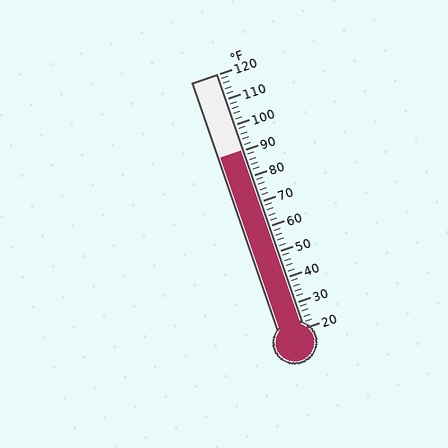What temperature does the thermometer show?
The thermometer shows approximately 90°F.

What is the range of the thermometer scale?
The thermometer scale ranges from 20°F to 120°F.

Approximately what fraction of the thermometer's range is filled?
The thermometer is filled to approximately 70% of its range.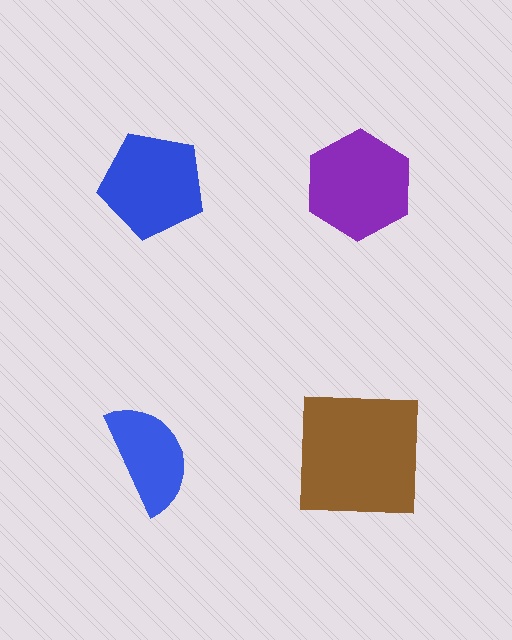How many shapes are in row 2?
2 shapes.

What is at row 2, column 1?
A blue semicircle.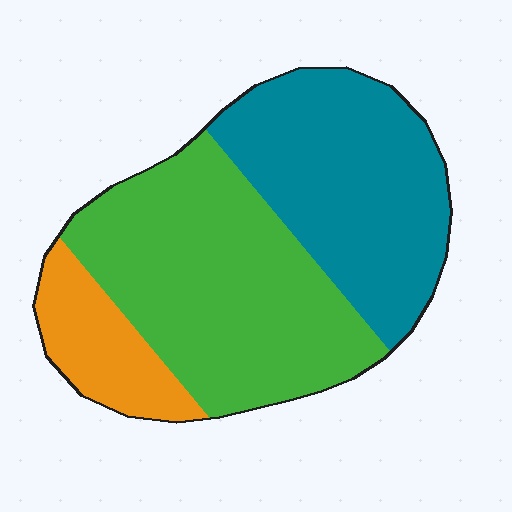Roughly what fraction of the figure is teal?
Teal covers roughly 40% of the figure.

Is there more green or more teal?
Green.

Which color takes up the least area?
Orange, at roughly 15%.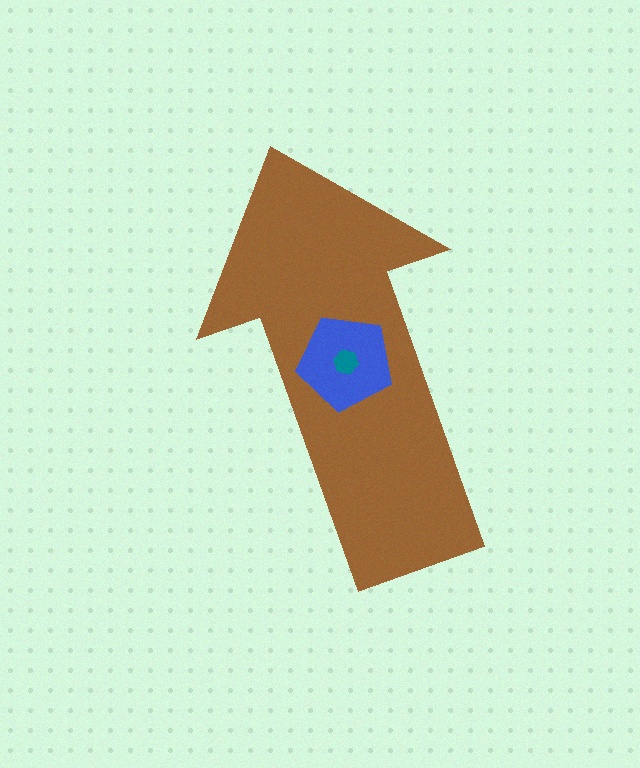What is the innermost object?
The teal hexagon.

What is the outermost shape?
The brown arrow.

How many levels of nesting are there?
3.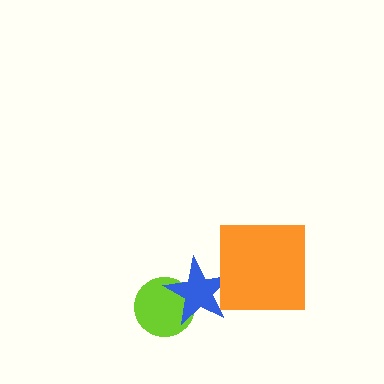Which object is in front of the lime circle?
The blue star is in front of the lime circle.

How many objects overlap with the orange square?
1 object overlaps with the orange square.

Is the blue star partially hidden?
Yes, it is partially covered by another shape.